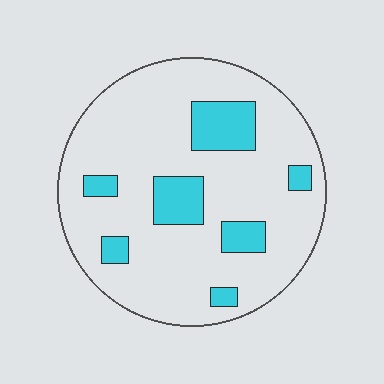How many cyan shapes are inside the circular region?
7.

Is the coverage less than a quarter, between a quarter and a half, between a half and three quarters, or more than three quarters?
Less than a quarter.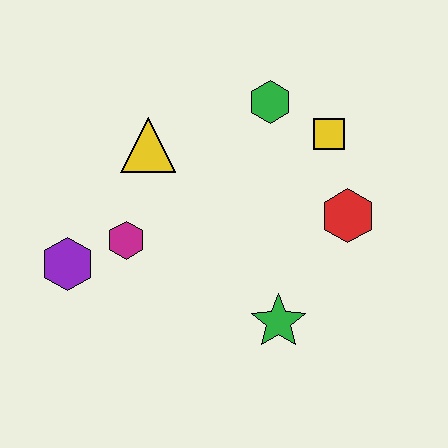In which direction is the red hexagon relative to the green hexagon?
The red hexagon is below the green hexagon.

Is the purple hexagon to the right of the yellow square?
No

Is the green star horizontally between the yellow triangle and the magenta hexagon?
No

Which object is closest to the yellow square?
The green hexagon is closest to the yellow square.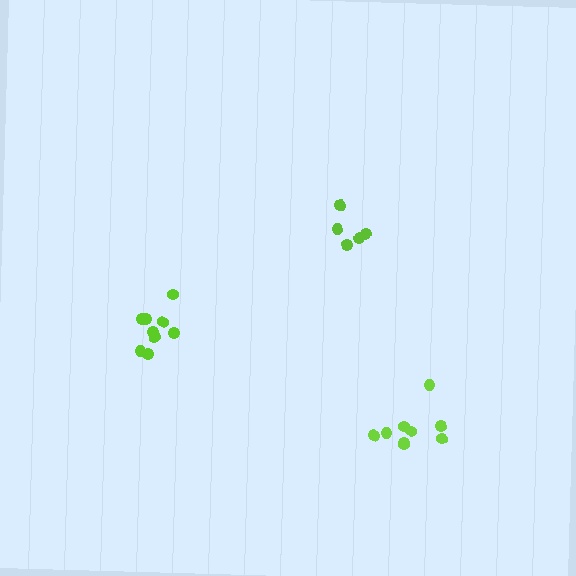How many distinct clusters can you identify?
There are 3 distinct clusters.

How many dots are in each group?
Group 1: 5 dots, Group 2: 9 dots, Group 3: 9 dots (23 total).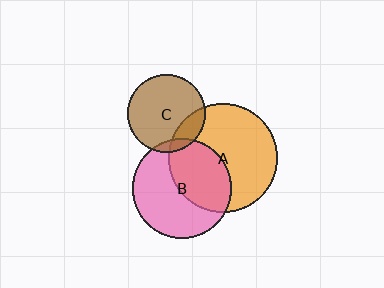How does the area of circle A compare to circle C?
Approximately 2.0 times.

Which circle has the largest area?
Circle A (orange).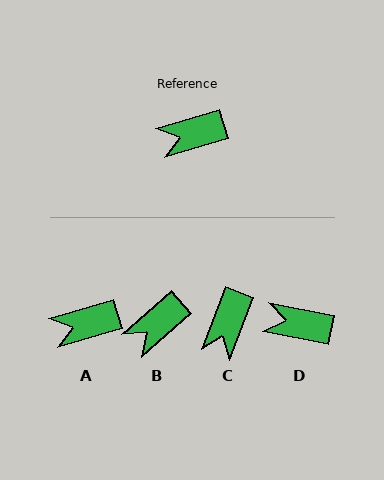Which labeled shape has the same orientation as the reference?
A.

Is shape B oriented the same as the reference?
No, it is off by about 24 degrees.